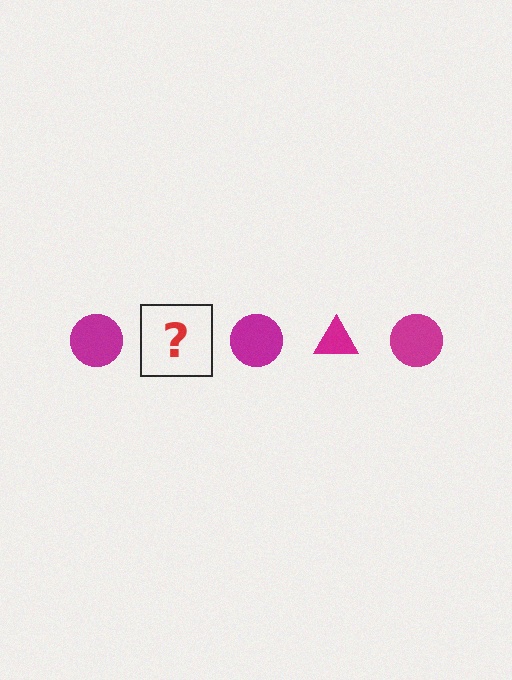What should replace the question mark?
The question mark should be replaced with a magenta triangle.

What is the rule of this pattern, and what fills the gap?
The rule is that the pattern cycles through circle, triangle shapes in magenta. The gap should be filled with a magenta triangle.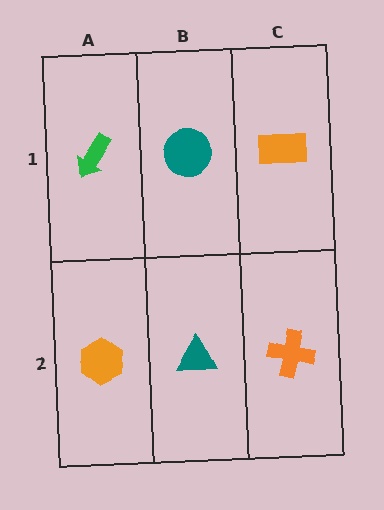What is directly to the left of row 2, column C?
A teal triangle.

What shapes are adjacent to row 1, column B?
A teal triangle (row 2, column B), a green arrow (row 1, column A), an orange rectangle (row 1, column C).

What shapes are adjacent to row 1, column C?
An orange cross (row 2, column C), a teal circle (row 1, column B).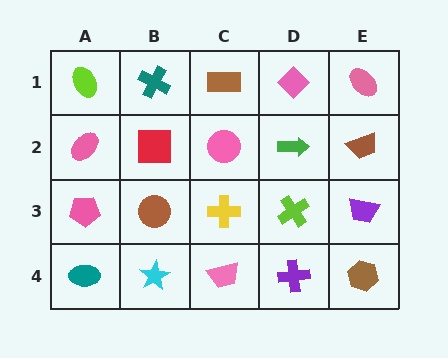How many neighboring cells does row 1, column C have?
3.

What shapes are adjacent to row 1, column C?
A pink circle (row 2, column C), a teal cross (row 1, column B), a pink diamond (row 1, column D).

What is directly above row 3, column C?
A pink circle.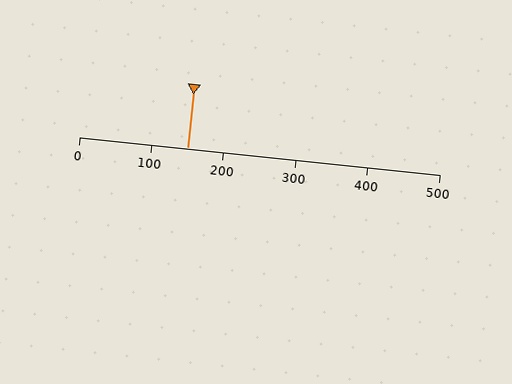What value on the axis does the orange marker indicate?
The marker indicates approximately 150.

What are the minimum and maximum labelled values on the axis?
The axis runs from 0 to 500.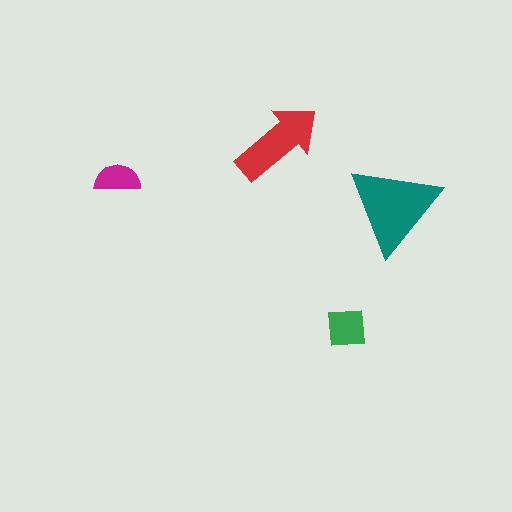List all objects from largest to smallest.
The teal triangle, the red arrow, the green square, the magenta semicircle.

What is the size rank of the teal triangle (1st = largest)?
1st.